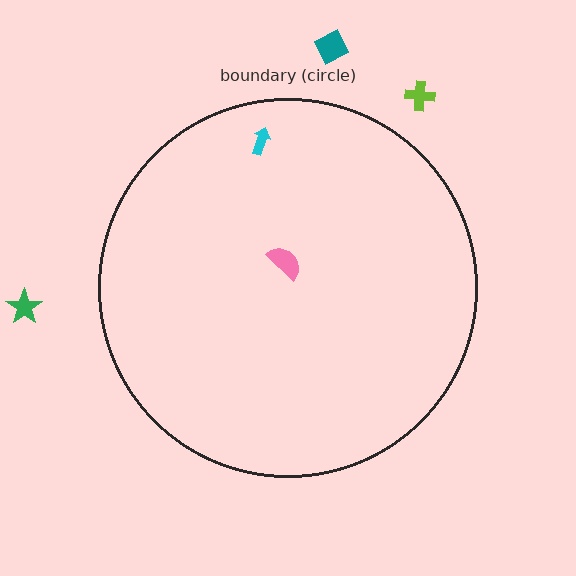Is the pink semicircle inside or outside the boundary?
Inside.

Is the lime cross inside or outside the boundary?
Outside.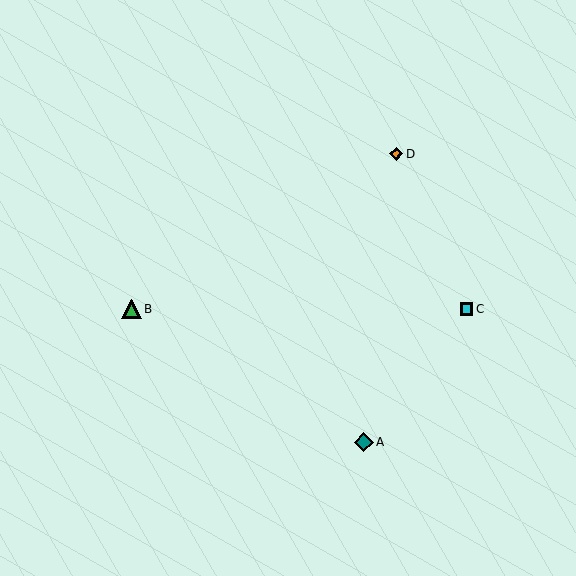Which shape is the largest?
The green triangle (labeled B) is the largest.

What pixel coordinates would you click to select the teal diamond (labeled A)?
Click at (364, 442) to select the teal diamond A.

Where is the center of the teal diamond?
The center of the teal diamond is at (364, 442).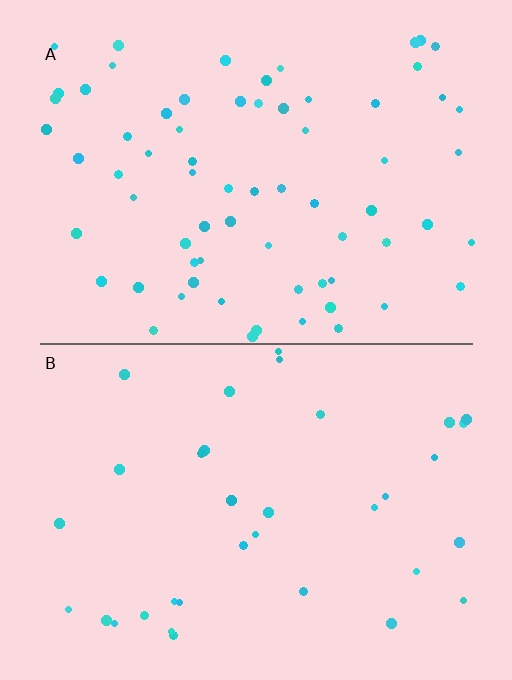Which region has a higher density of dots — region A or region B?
A (the top).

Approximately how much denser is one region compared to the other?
Approximately 2.0× — region A over region B.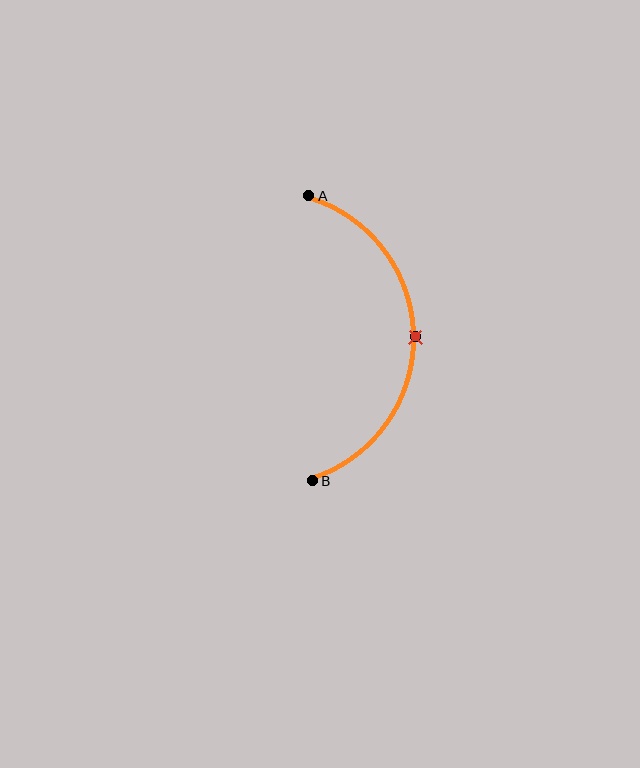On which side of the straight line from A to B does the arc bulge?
The arc bulges to the right of the straight line connecting A and B.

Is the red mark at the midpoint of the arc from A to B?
Yes. The red mark lies on the arc at equal arc-length from both A and B — it is the arc midpoint.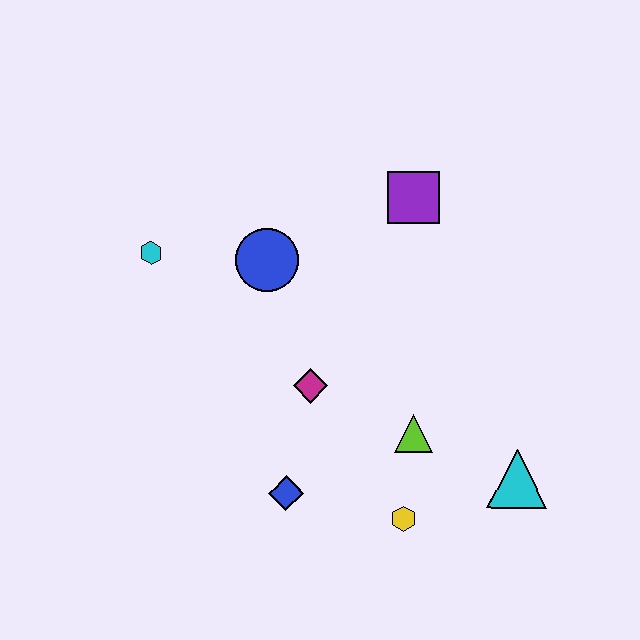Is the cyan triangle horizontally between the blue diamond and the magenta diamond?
No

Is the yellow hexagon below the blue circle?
Yes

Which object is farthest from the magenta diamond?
The cyan triangle is farthest from the magenta diamond.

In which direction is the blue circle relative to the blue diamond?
The blue circle is above the blue diamond.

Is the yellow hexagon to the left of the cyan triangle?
Yes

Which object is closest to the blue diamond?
The magenta diamond is closest to the blue diamond.